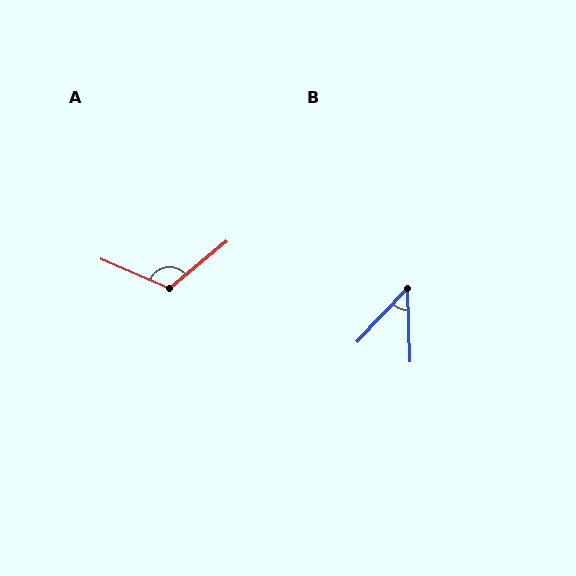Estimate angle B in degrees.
Approximately 46 degrees.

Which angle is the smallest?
B, at approximately 46 degrees.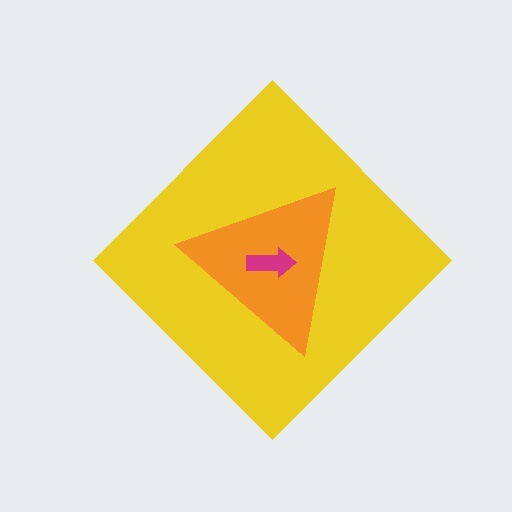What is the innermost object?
The magenta arrow.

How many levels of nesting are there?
3.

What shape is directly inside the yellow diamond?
The orange triangle.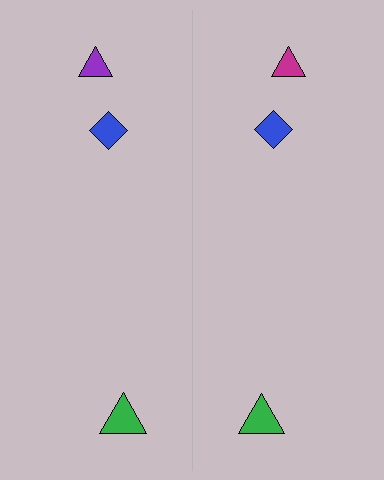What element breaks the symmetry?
The magenta triangle on the right side breaks the symmetry — its mirror counterpart is purple.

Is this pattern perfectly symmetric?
No, the pattern is not perfectly symmetric. The magenta triangle on the right side breaks the symmetry — its mirror counterpart is purple.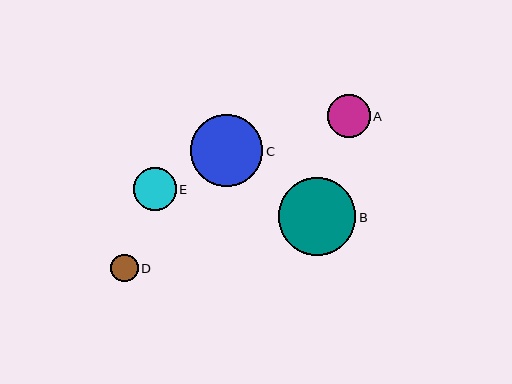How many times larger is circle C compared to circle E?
Circle C is approximately 1.7 times the size of circle E.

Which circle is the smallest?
Circle D is the smallest with a size of approximately 27 pixels.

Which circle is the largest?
Circle B is the largest with a size of approximately 77 pixels.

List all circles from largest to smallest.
From largest to smallest: B, C, A, E, D.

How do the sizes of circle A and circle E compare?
Circle A and circle E are approximately the same size.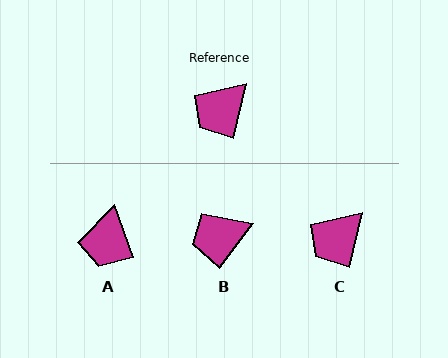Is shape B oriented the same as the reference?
No, it is off by about 24 degrees.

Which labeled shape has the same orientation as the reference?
C.